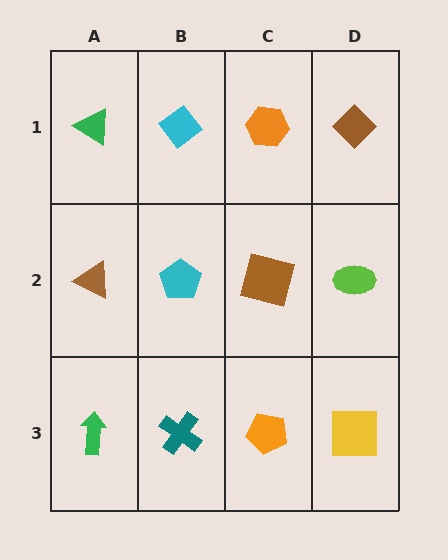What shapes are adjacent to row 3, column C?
A brown square (row 2, column C), a teal cross (row 3, column B), a yellow square (row 3, column D).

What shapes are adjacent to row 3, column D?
A lime ellipse (row 2, column D), an orange pentagon (row 3, column C).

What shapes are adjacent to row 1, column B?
A cyan pentagon (row 2, column B), a green triangle (row 1, column A), an orange hexagon (row 1, column C).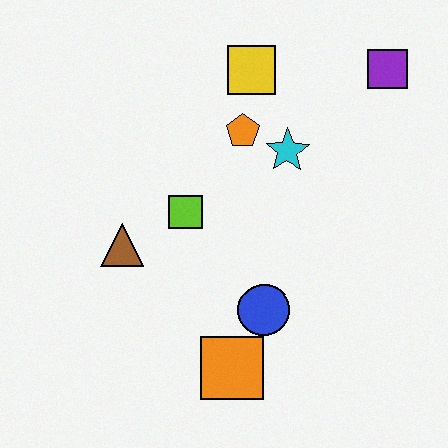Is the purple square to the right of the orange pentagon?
Yes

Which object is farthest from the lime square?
The purple square is farthest from the lime square.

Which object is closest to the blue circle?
The orange square is closest to the blue circle.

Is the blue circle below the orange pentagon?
Yes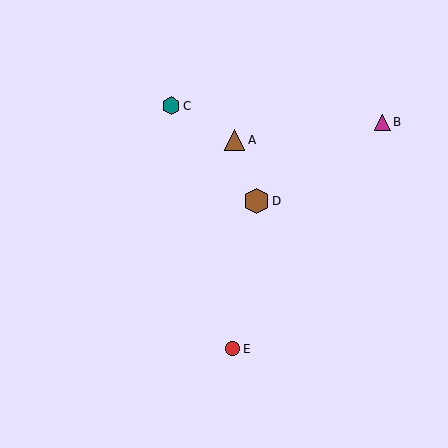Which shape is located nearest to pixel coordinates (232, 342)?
The red circle (labeled E) at (233, 349) is nearest to that location.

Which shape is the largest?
The brown hexagon (labeled D) is the largest.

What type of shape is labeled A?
Shape A is a brown triangle.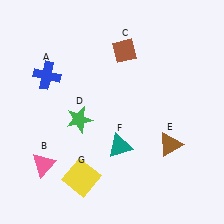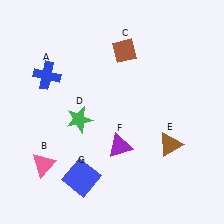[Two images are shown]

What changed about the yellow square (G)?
In Image 1, G is yellow. In Image 2, it changed to blue.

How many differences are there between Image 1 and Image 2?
There are 2 differences between the two images.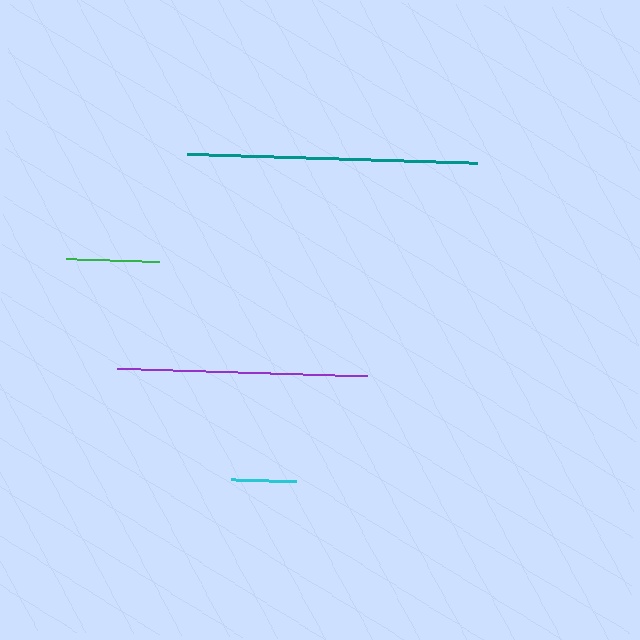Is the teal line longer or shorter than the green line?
The teal line is longer than the green line.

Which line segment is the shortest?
The cyan line is the shortest at approximately 64 pixels.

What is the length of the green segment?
The green segment is approximately 92 pixels long.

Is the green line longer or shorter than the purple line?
The purple line is longer than the green line.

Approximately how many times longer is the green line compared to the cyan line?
The green line is approximately 1.4 times the length of the cyan line.